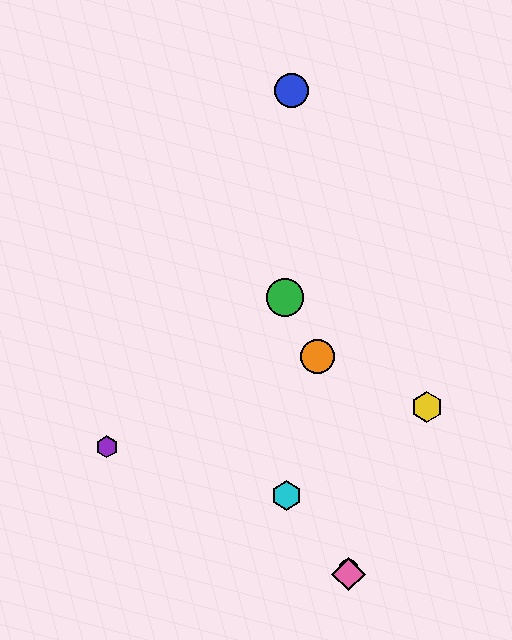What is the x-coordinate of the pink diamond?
The pink diamond is at x≈349.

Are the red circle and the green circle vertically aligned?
No, the red circle is at x≈349 and the green circle is at x≈285.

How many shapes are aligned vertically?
2 shapes (the red circle, the pink diamond) are aligned vertically.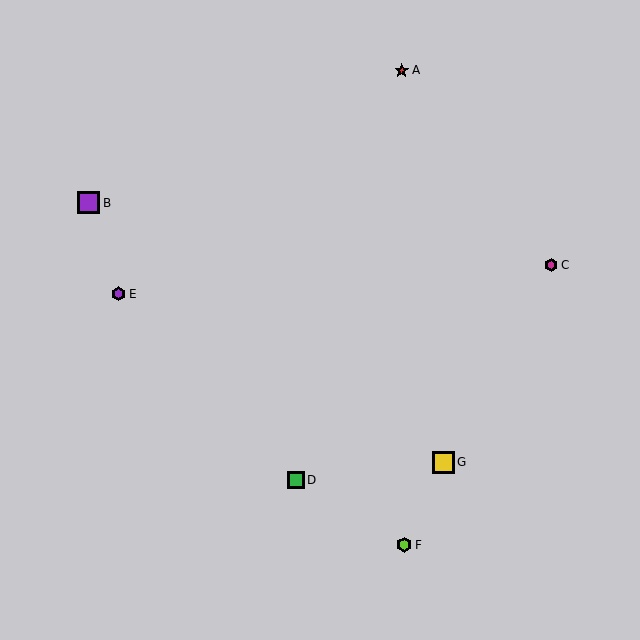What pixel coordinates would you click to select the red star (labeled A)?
Click at (402, 70) to select the red star A.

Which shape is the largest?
The purple square (labeled B) is the largest.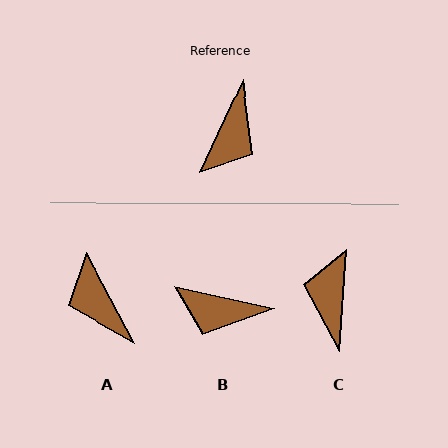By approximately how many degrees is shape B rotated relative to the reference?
Approximately 78 degrees clockwise.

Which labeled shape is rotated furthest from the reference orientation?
C, about 159 degrees away.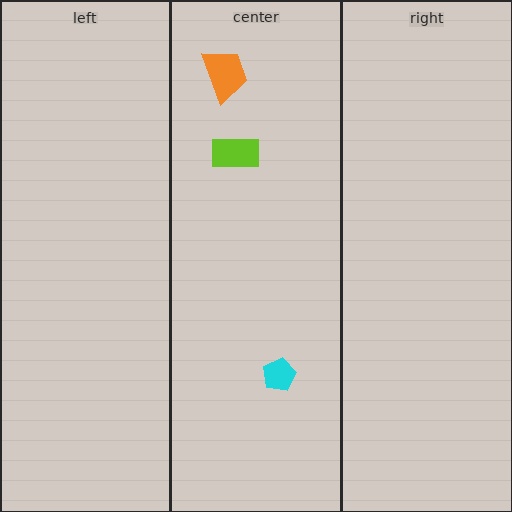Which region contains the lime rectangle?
The center region.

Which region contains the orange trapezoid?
The center region.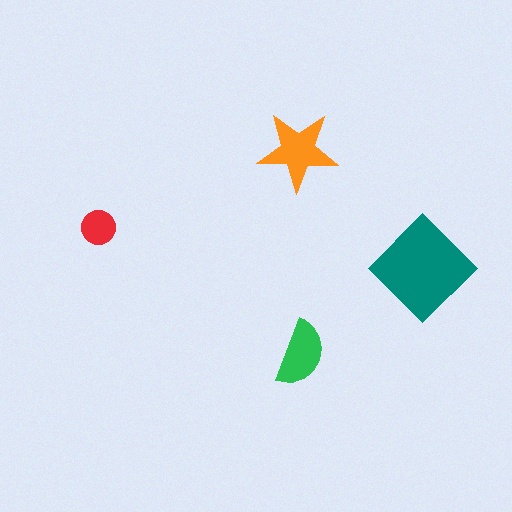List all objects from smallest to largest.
The red circle, the green semicircle, the orange star, the teal diamond.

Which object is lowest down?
The green semicircle is bottommost.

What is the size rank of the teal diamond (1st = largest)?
1st.